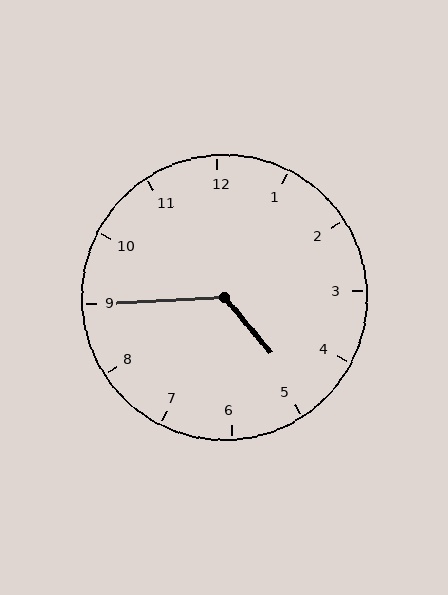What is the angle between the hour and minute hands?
Approximately 128 degrees.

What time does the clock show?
4:45.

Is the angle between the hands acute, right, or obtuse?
It is obtuse.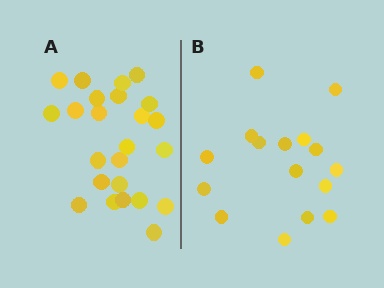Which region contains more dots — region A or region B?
Region A (the left region) has more dots.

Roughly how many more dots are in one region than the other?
Region A has roughly 8 or so more dots than region B.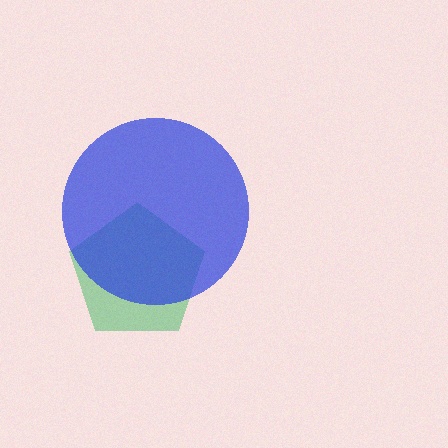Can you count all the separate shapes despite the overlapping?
Yes, there are 2 separate shapes.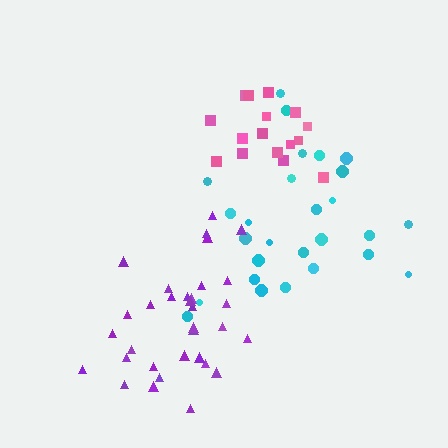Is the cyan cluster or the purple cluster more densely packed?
Purple.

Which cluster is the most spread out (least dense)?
Cyan.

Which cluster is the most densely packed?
Pink.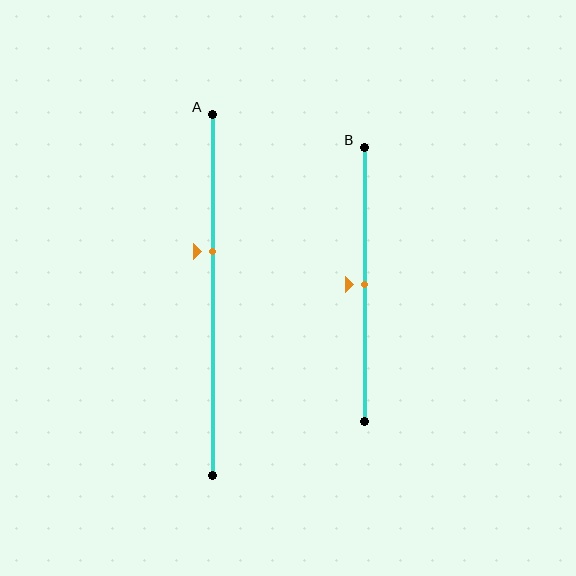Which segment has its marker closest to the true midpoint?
Segment B has its marker closest to the true midpoint.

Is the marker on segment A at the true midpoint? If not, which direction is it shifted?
No, the marker on segment A is shifted upward by about 12% of the segment length.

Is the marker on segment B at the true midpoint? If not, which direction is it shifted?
Yes, the marker on segment B is at the true midpoint.